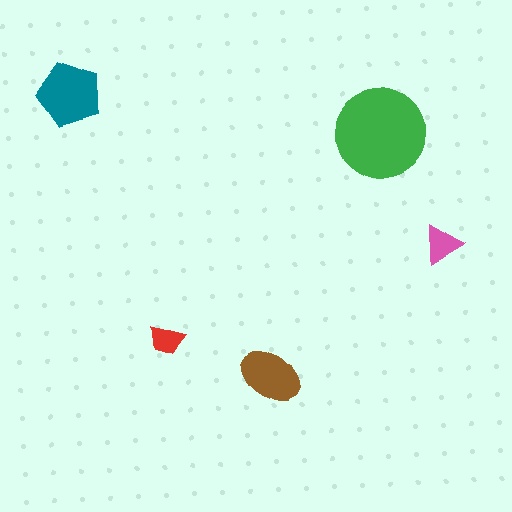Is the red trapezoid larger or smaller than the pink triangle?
Smaller.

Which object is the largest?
The green circle.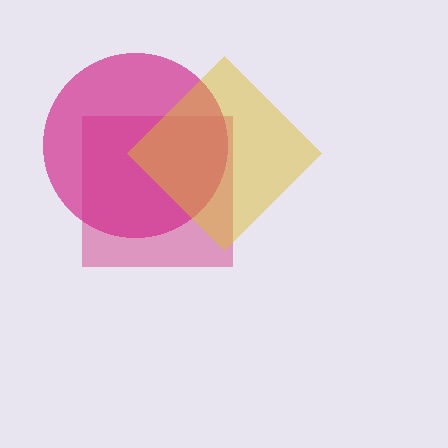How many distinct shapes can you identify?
There are 3 distinct shapes: a pink square, a magenta circle, a yellow diamond.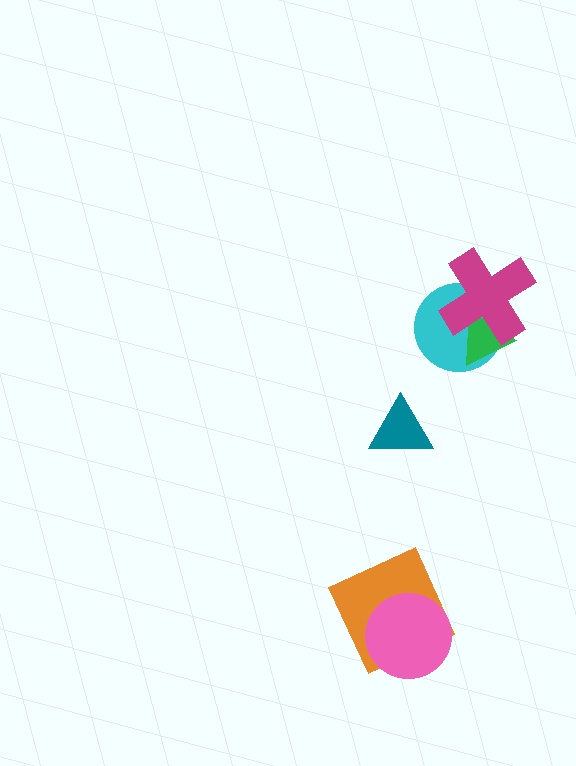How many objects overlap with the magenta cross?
2 objects overlap with the magenta cross.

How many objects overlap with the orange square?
1 object overlaps with the orange square.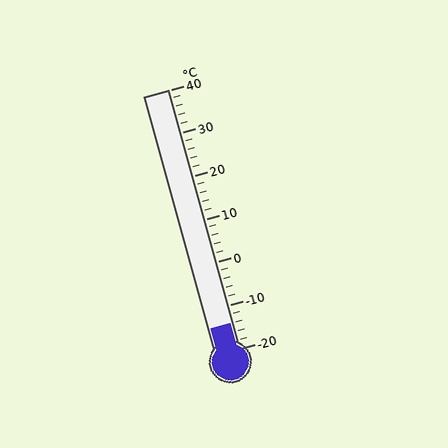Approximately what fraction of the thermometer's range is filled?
The thermometer is filled to approximately 10% of its range.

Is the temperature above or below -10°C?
The temperature is below -10°C.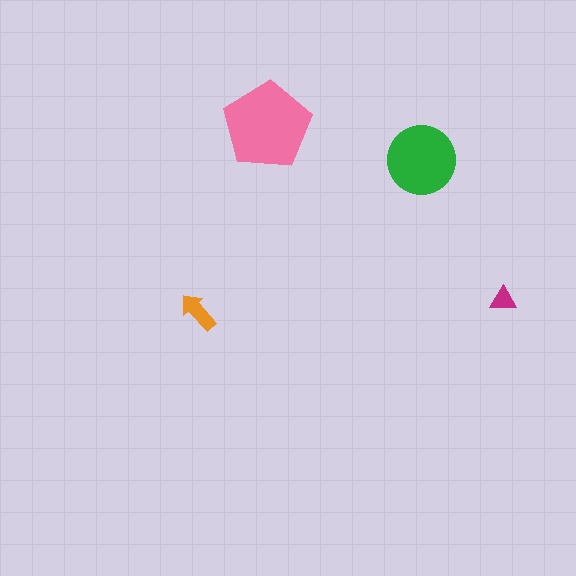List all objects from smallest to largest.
The magenta triangle, the orange arrow, the green circle, the pink pentagon.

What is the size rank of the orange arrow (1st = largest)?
3rd.